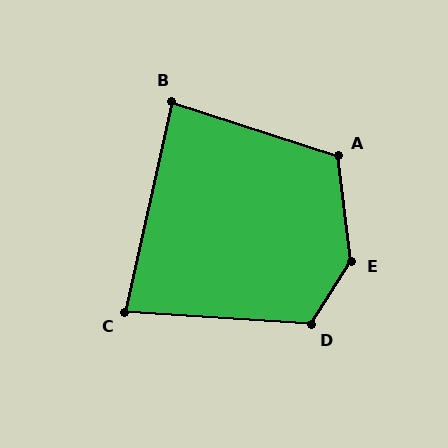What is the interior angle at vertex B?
Approximately 85 degrees (acute).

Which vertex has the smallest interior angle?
C, at approximately 81 degrees.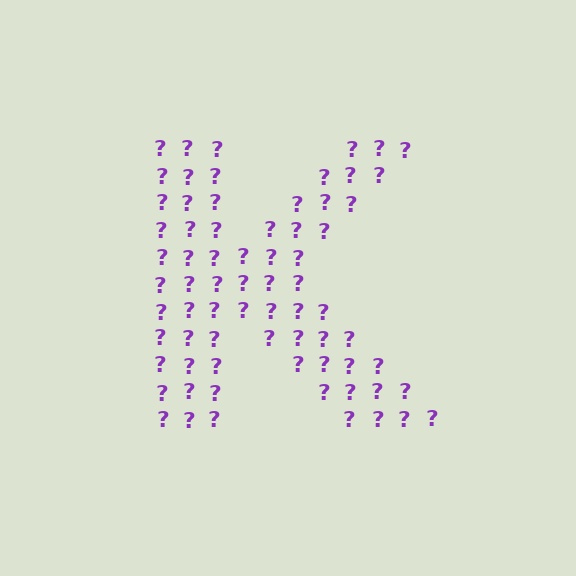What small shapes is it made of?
It is made of small question marks.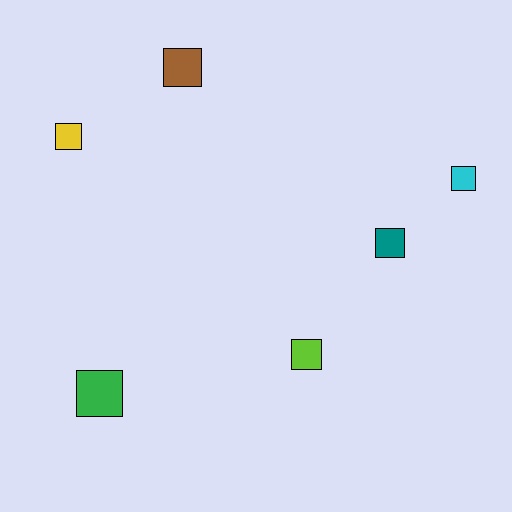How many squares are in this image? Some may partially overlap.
There are 6 squares.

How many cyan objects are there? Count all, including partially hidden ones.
There is 1 cyan object.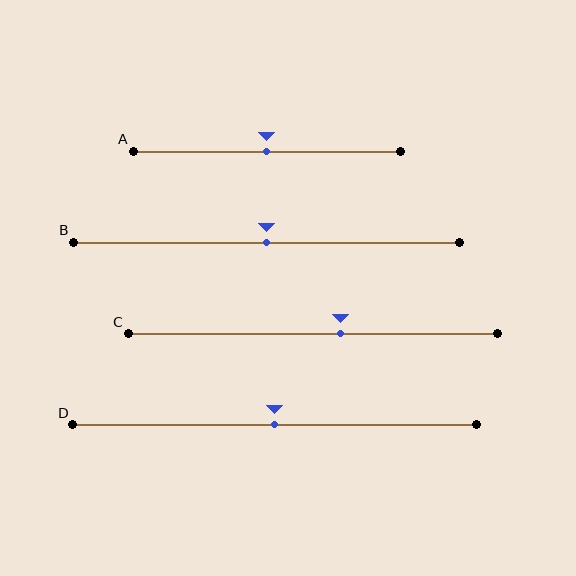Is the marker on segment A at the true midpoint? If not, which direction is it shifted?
Yes, the marker on segment A is at the true midpoint.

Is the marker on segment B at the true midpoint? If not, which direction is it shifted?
Yes, the marker on segment B is at the true midpoint.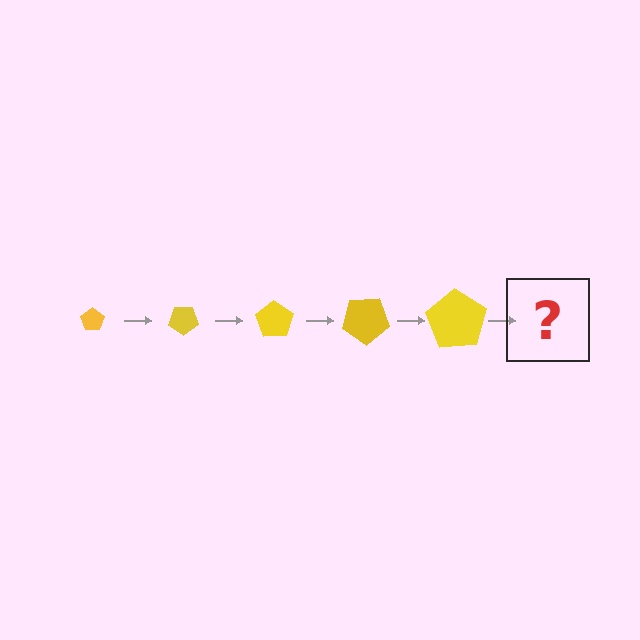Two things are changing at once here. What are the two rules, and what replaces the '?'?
The two rules are that the pentagon grows larger each step and it rotates 35 degrees each step. The '?' should be a pentagon, larger than the previous one and rotated 175 degrees from the start.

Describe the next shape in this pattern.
It should be a pentagon, larger than the previous one and rotated 175 degrees from the start.